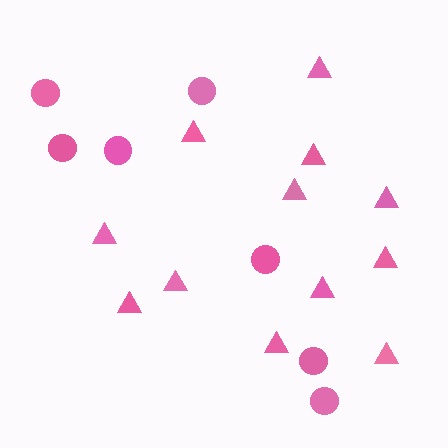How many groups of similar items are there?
There are 2 groups: one group of triangles (12) and one group of circles (7).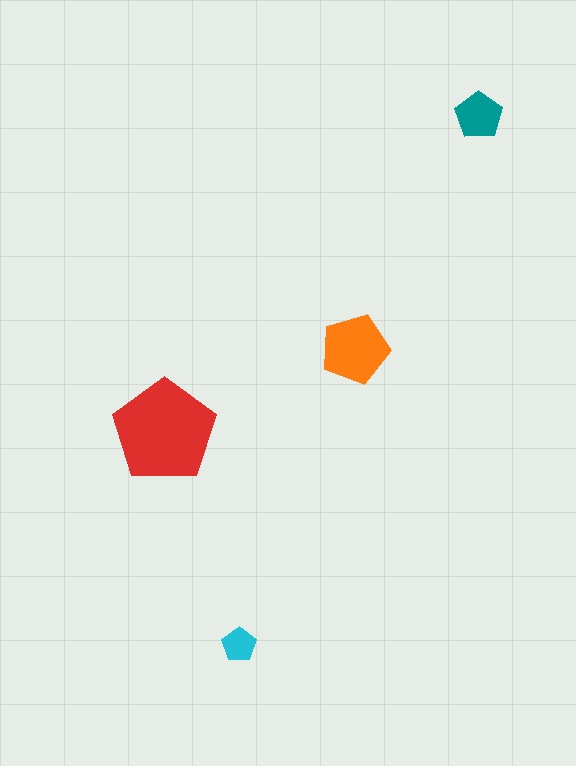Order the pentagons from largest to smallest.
the red one, the orange one, the teal one, the cyan one.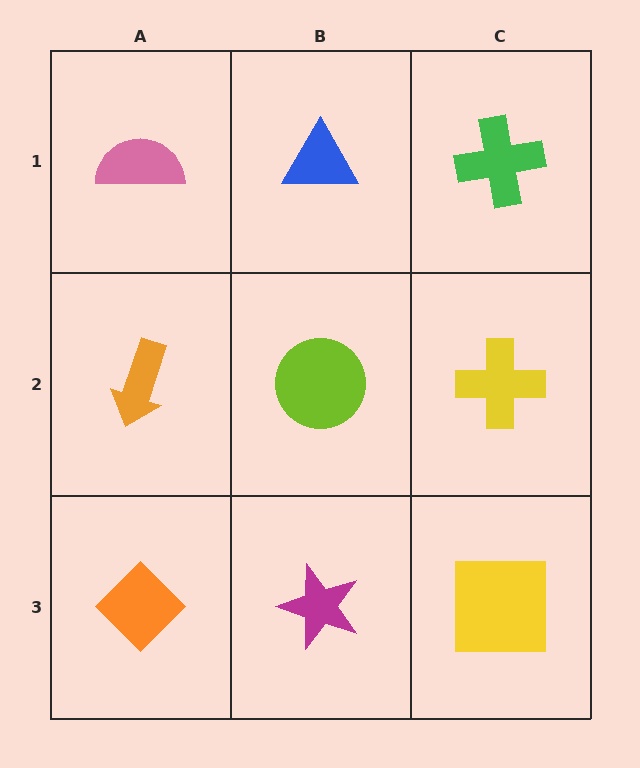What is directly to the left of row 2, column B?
An orange arrow.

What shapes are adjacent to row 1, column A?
An orange arrow (row 2, column A), a blue triangle (row 1, column B).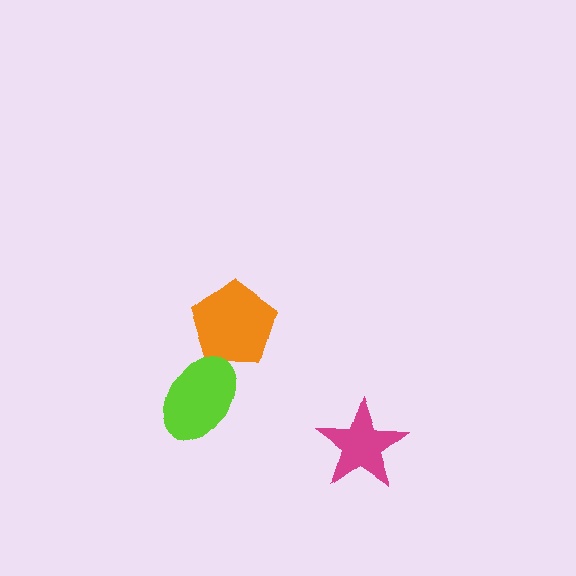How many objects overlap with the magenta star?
0 objects overlap with the magenta star.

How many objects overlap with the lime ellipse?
1 object overlaps with the lime ellipse.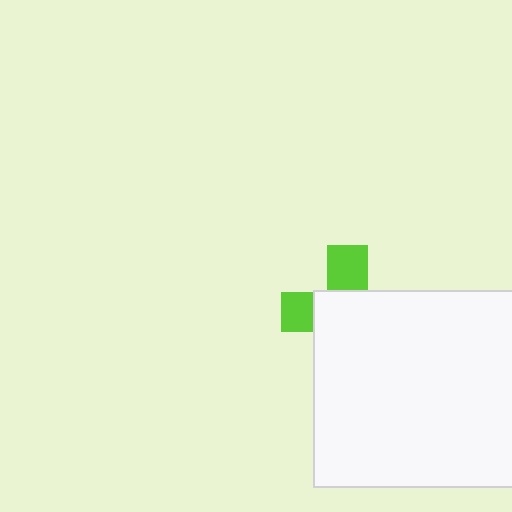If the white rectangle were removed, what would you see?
You would see the complete lime cross.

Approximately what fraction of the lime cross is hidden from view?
Roughly 66% of the lime cross is hidden behind the white rectangle.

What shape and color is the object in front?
The object in front is a white rectangle.